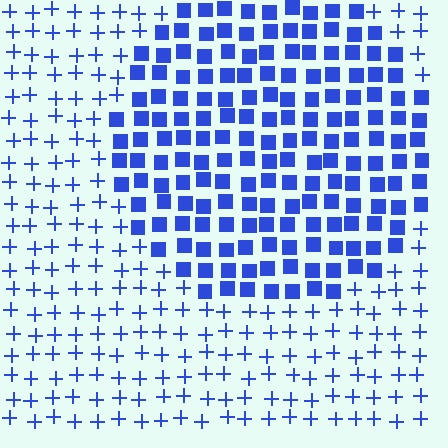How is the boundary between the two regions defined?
The boundary is defined by a change in element shape: squares inside vs. plus signs outside. All elements share the same color and spacing.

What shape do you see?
I see a circle.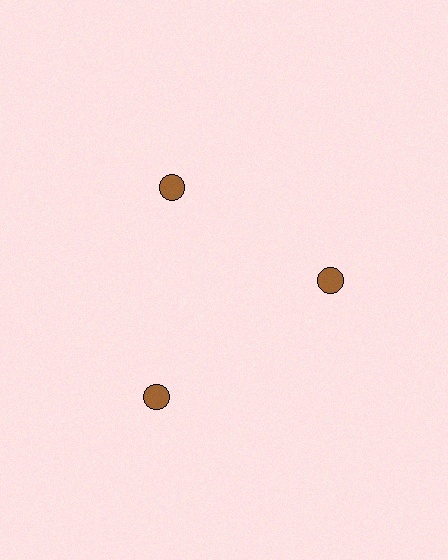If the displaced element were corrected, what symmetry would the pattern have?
It would have 3-fold rotational symmetry — the pattern would map onto itself every 120 degrees.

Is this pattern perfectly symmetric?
No. The 3 brown circles are arranged in a ring, but one element near the 7 o'clock position is pushed outward from the center, breaking the 3-fold rotational symmetry.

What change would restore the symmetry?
The symmetry would be restored by moving it inward, back onto the ring so that all 3 circles sit at equal angles and equal distance from the center.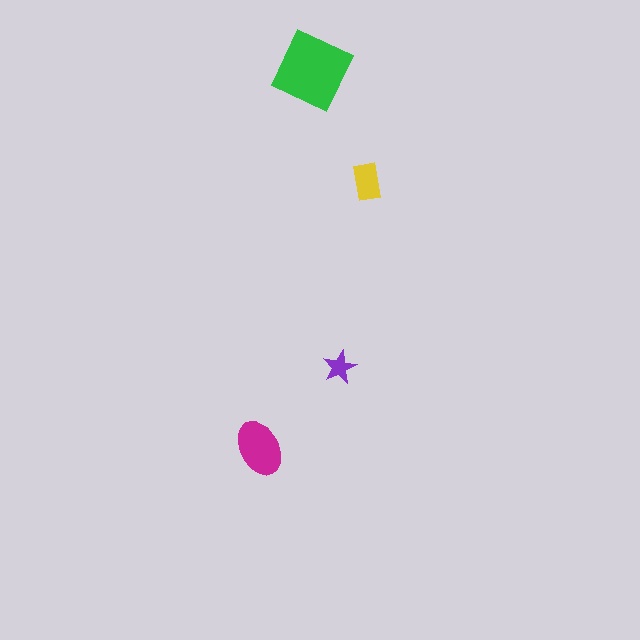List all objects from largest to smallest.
The green diamond, the magenta ellipse, the yellow rectangle, the purple star.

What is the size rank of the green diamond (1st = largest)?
1st.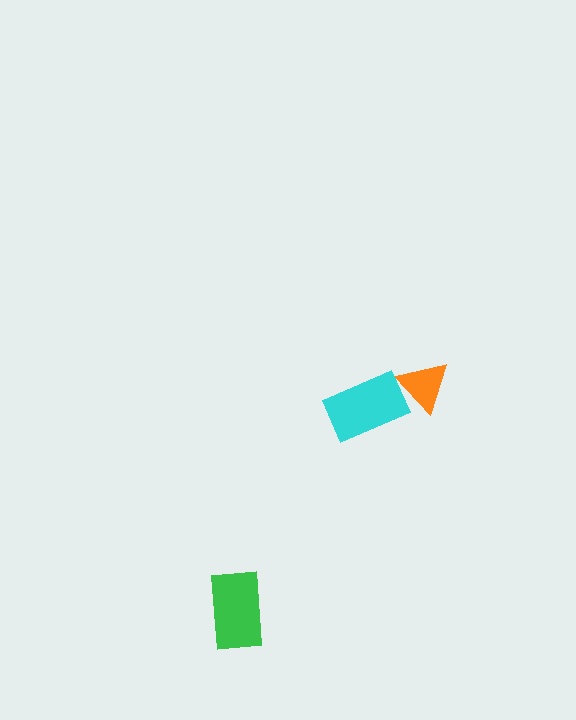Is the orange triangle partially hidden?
Yes, it is partially covered by another shape.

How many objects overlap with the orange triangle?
1 object overlaps with the orange triangle.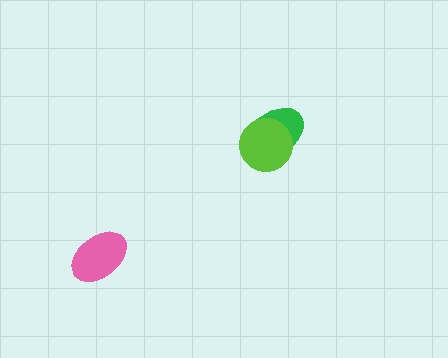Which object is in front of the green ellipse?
The lime circle is in front of the green ellipse.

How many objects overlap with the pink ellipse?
0 objects overlap with the pink ellipse.